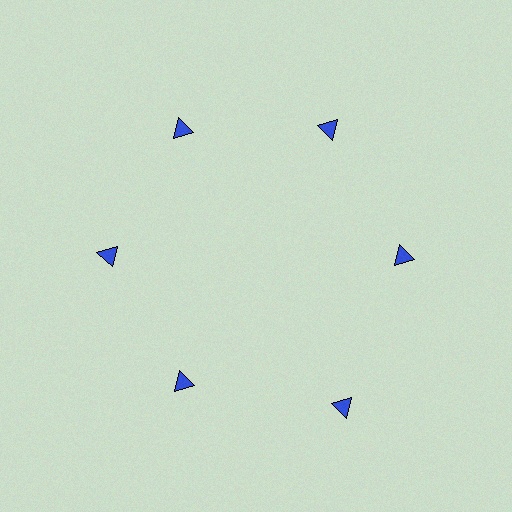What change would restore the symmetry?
The symmetry would be restored by moving it inward, back onto the ring so that all 6 triangles sit at equal angles and equal distance from the center.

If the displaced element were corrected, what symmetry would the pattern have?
It would have 6-fold rotational symmetry — the pattern would map onto itself every 60 degrees.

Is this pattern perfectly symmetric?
No. The 6 blue triangles are arranged in a ring, but one element near the 5 o'clock position is pushed outward from the center, breaking the 6-fold rotational symmetry.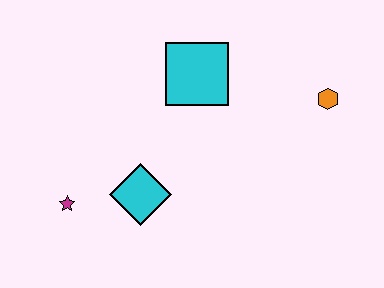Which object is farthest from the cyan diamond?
The orange hexagon is farthest from the cyan diamond.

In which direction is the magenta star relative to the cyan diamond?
The magenta star is to the left of the cyan diamond.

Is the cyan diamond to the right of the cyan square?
No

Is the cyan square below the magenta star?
No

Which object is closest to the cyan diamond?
The magenta star is closest to the cyan diamond.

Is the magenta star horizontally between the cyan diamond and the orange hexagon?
No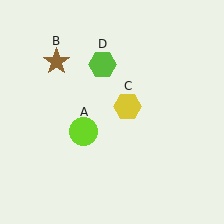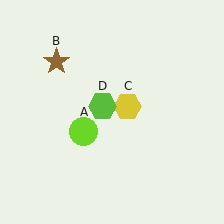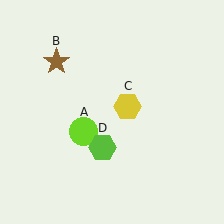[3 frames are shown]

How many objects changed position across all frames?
1 object changed position: lime hexagon (object D).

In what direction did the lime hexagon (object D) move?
The lime hexagon (object D) moved down.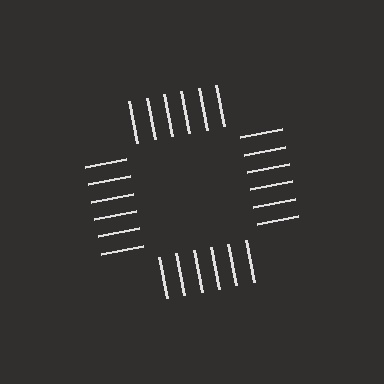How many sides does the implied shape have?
4 sides — the line-ends trace a square.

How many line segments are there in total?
24 — 6 along each of the 4 edges.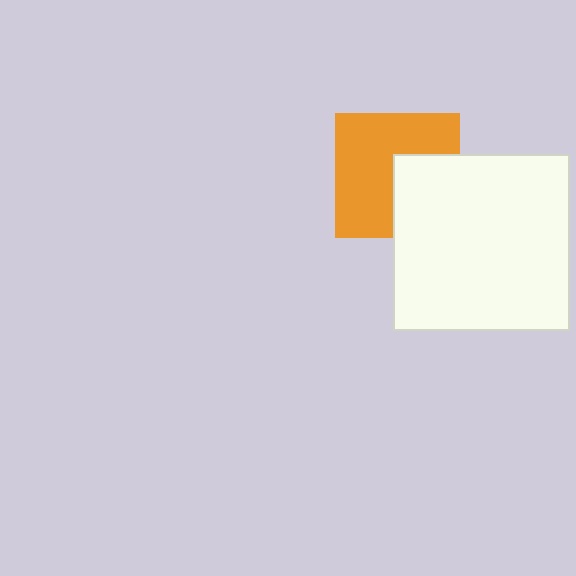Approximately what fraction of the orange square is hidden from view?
Roughly 36% of the orange square is hidden behind the white square.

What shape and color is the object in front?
The object in front is a white square.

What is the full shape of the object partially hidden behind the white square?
The partially hidden object is an orange square.